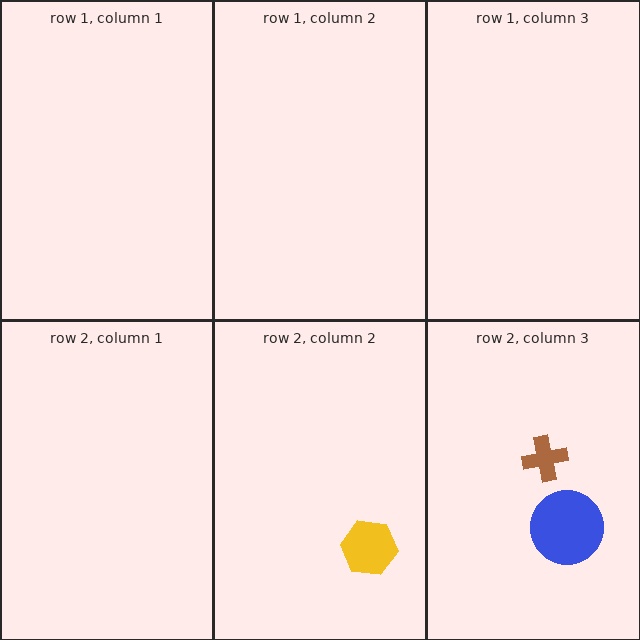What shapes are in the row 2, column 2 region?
The yellow hexagon.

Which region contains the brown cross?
The row 2, column 3 region.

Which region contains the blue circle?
The row 2, column 3 region.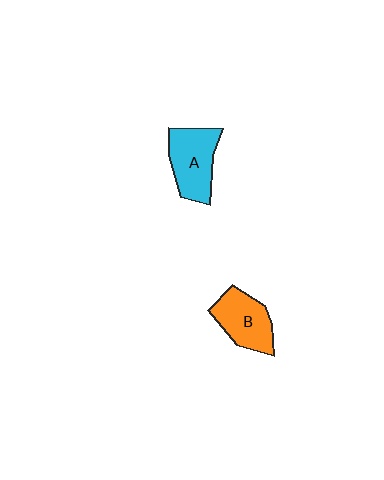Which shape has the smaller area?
Shape B (orange).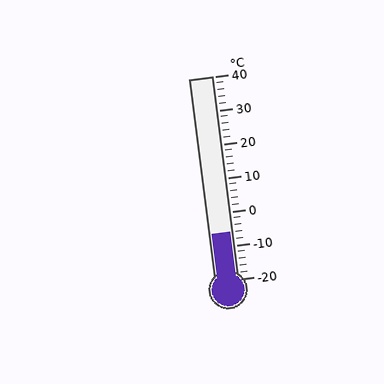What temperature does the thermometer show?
The thermometer shows approximately -6°C.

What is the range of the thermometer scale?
The thermometer scale ranges from -20°C to 40°C.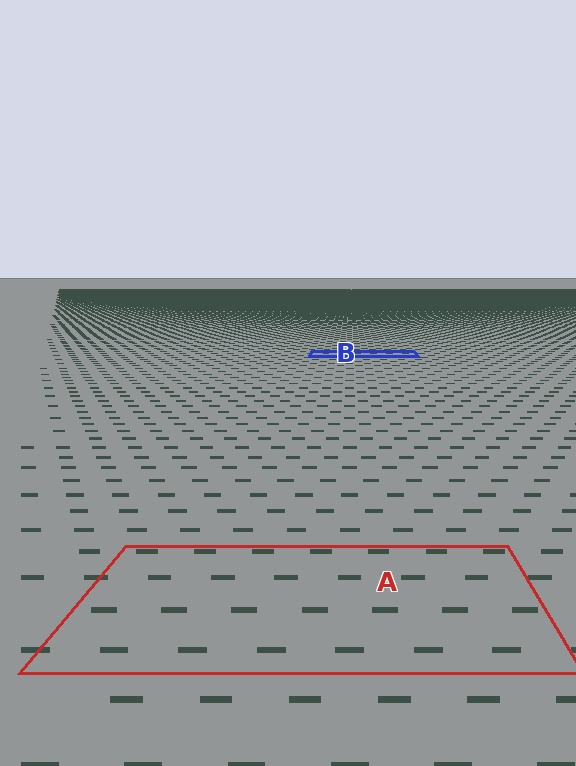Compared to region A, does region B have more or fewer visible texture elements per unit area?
Region B has more texture elements per unit area — they are packed more densely because it is farther away.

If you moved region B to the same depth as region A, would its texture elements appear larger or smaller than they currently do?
They would appear larger. At a closer depth, the same texture elements are projected at a bigger on-screen size.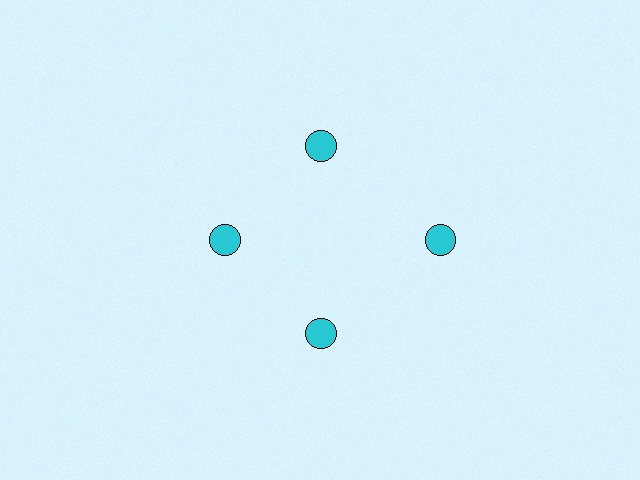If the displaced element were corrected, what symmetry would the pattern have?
It would have 4-fold rotational symmetry — the pattern would map onto itself every 90 degrees.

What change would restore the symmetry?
The symmetry would be restored by moving it inward, back onto the ring so that all 4 circles sit at equal angles and equal distance from the center.